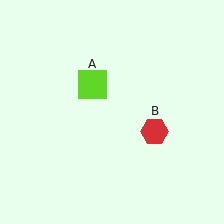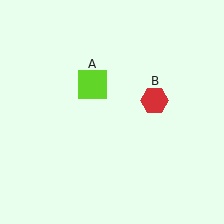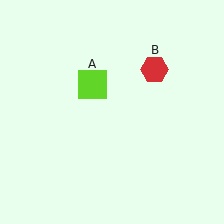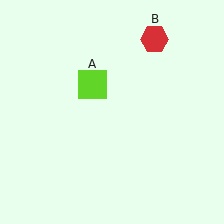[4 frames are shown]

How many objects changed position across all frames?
1 object changed position: red hexagon (object B).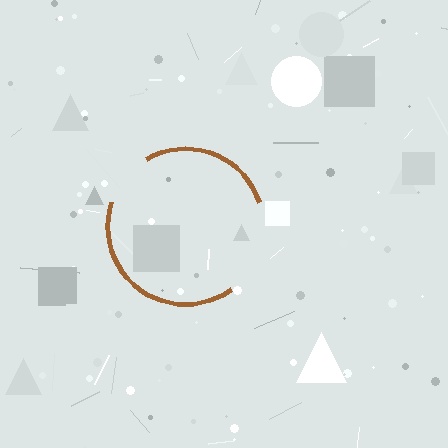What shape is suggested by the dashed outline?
The dashed outline suggests a circle.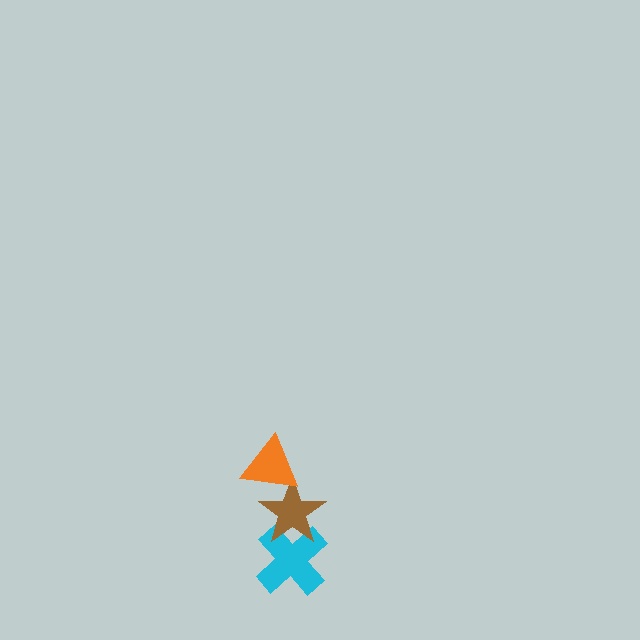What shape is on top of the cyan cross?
The brown star is on top of the cyan cross.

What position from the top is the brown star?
The brown star is 2nd from the top.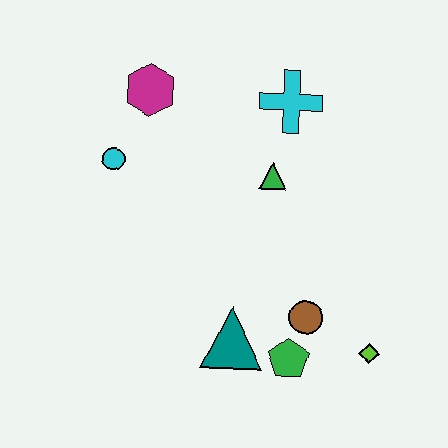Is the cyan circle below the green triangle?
No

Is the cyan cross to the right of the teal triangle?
Yes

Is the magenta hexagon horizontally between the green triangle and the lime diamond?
No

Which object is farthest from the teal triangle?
The magenta hexagon is farthest from the teal triangle.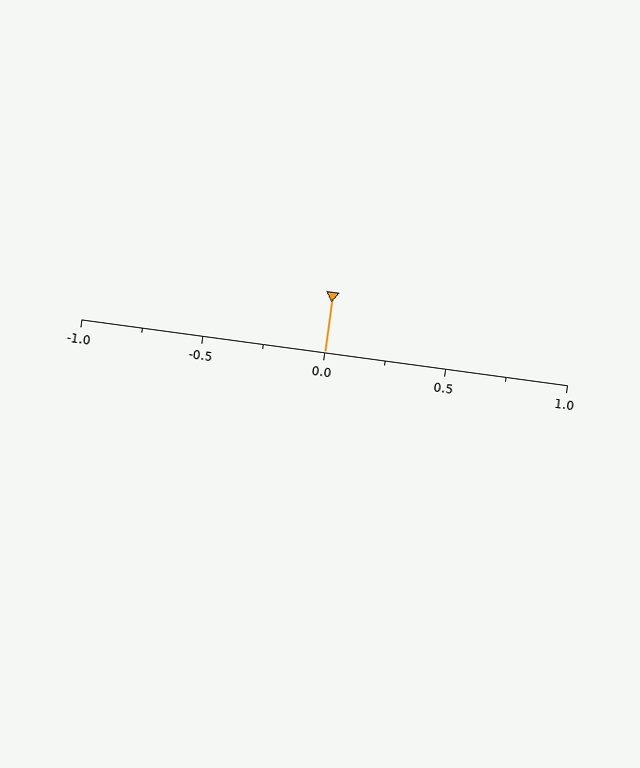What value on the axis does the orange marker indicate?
The marker indicates approximately 0.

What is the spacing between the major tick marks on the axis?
The major ticks are spaced 0.5 apart.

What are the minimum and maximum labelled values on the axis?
The axis runs from -1.0 to 1.0.